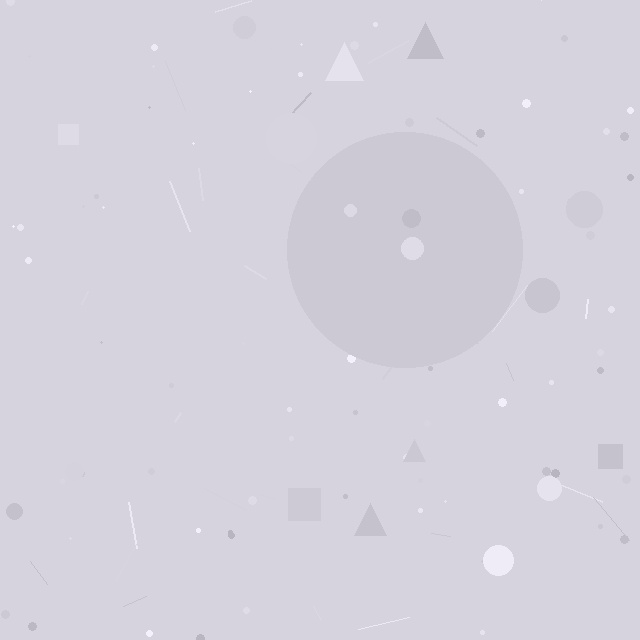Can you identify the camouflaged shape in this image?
The camouflaged shape is a circle.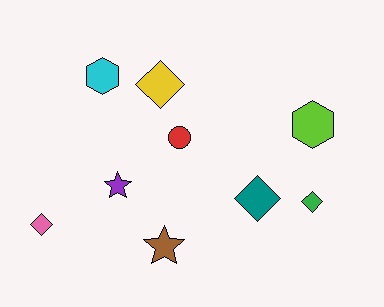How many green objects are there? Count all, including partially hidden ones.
There is 1 green object.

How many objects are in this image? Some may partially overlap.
There are 9 objects.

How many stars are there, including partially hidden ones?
There are 2 stars.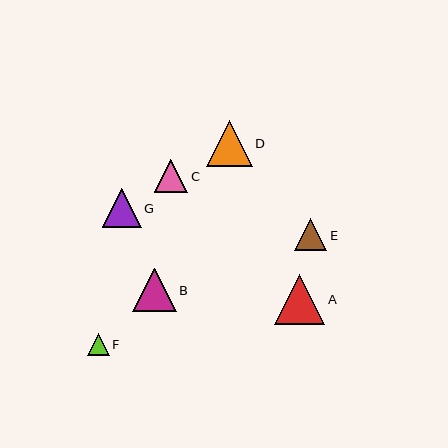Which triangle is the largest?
Triangle A is the largest with a size of approximately 50 pixels.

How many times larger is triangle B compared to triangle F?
Triangle B is approximately 2.0 times the size of triangle F.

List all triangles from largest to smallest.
From largest to smallest: A, D, B, G, C, E, F.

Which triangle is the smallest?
Triangle F is the smallest with a size of approximately 22 pixels.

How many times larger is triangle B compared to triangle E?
Triangle B is approximately 1.4 times the size of triangle E.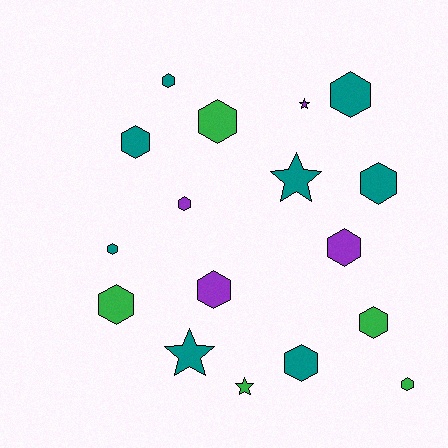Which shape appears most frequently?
Hexagon, with 13 objects.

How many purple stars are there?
There is 1 purple star.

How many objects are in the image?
There are 17 objects.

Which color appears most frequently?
Teal, with 8 objects.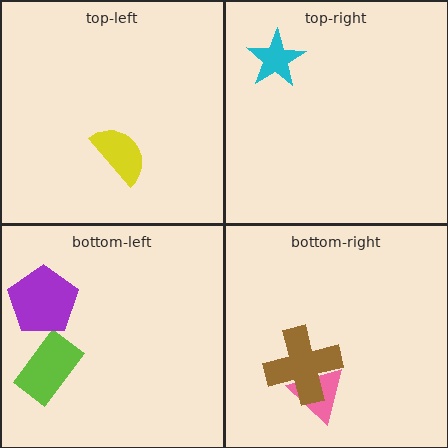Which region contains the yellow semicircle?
The top-left region.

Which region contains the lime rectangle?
The bottom-left region.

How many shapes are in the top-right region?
1.